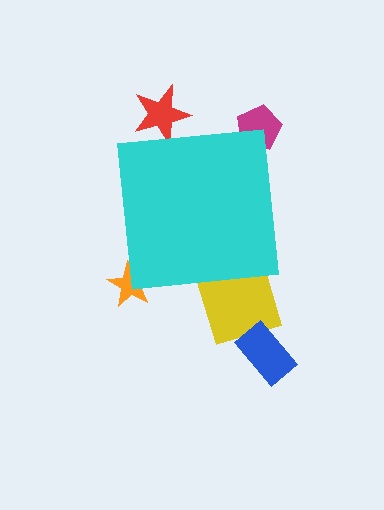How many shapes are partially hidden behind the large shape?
5 shapes are partially hidden.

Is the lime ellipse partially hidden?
Yes, the lime ellipse is partially hidden behind the cyan square.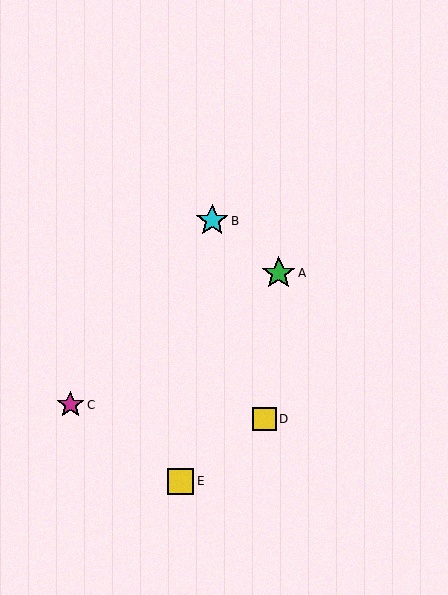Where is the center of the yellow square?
The center of the yellow square is at (181, 481).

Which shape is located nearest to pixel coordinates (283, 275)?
The green star (labeled A) at (279, 273) is nearest to that location.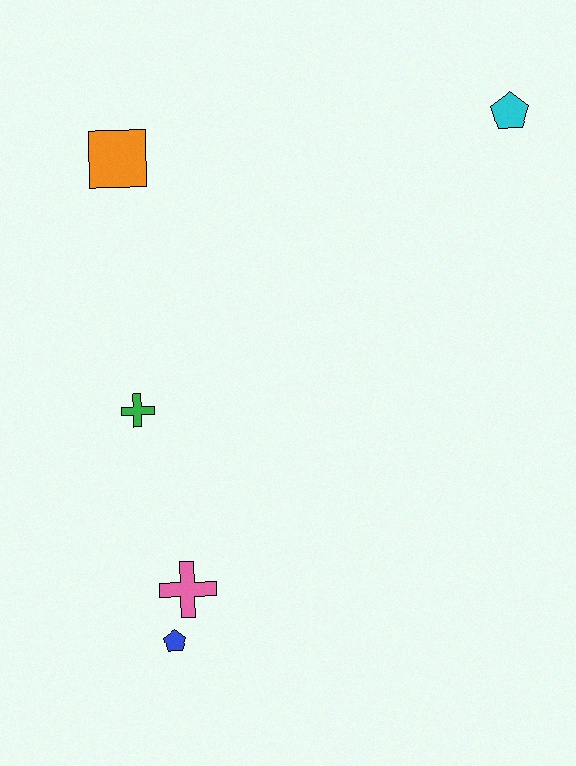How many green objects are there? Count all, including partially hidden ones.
There is 1 green object.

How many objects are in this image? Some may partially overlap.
There are 5 objects.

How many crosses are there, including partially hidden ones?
There are 2 crosses.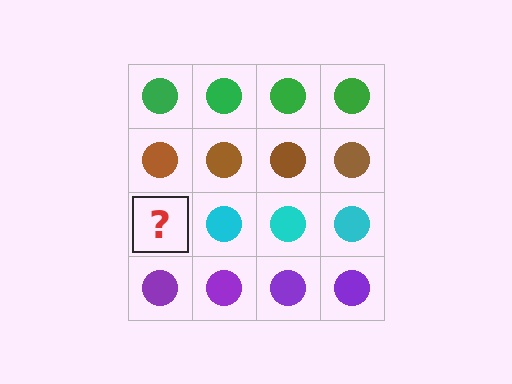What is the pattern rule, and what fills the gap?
The rule is that each row has a consistent color. The gap should be filled with a cyan circle.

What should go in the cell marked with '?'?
The missing cell should contain a cyan circle.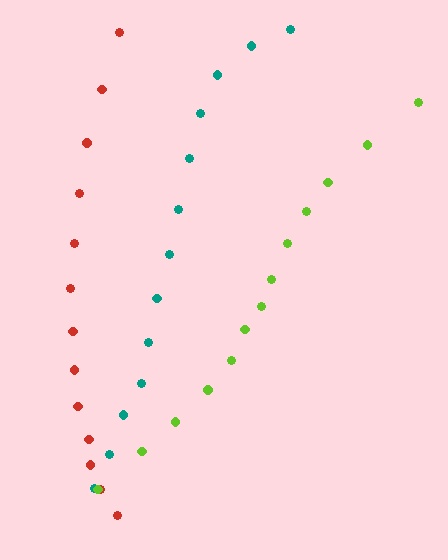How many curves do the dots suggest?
There are 3 distinct paths.